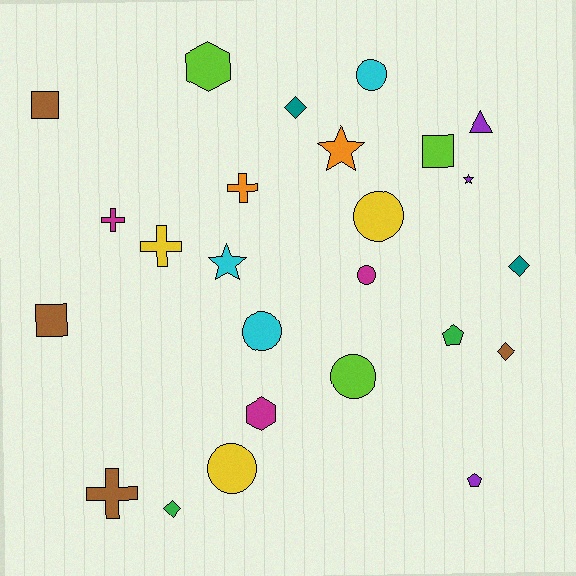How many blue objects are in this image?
There are no blue objects.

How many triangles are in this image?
There is 1 triangle.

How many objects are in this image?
There are 25 objects.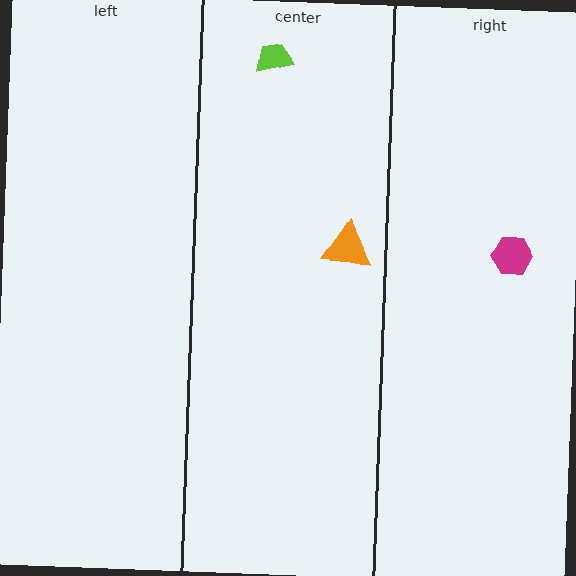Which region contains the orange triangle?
The center region.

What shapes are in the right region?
The magenta hexagon.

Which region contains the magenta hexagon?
The right region.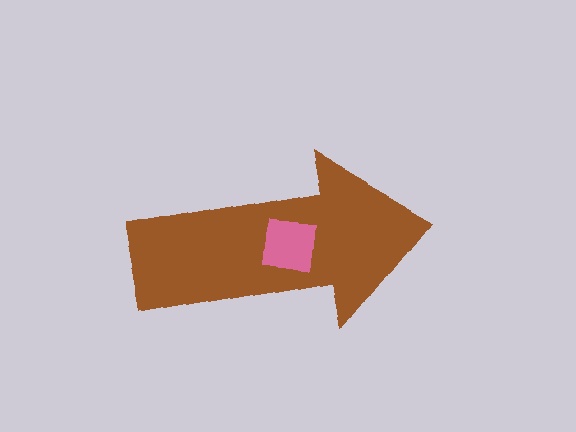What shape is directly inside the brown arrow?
The pink square.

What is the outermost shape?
The brown arrow.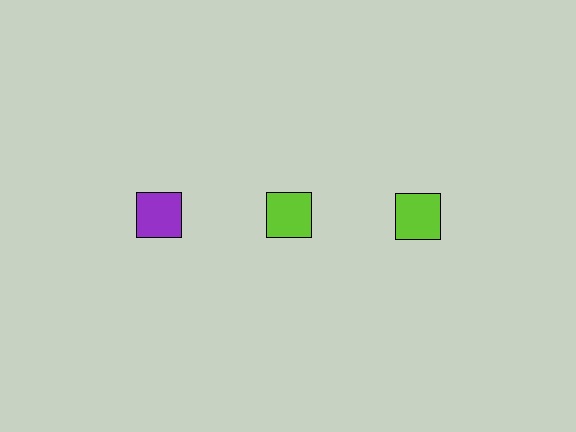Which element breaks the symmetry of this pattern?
The purple square in the top row, leftmost column breaks the symmetry. All other shapes are lime squares.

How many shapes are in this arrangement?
There are 3 shapes arranged in a grid pattern.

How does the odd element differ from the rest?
It has a different color: purple instead of lime.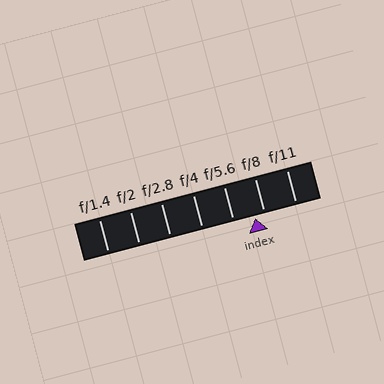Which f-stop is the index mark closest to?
The index mark is closest to f/8.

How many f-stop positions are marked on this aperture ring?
There are 7 f-stop positions marked.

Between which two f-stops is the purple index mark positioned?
The index mark is between f/5.6 and f/8.